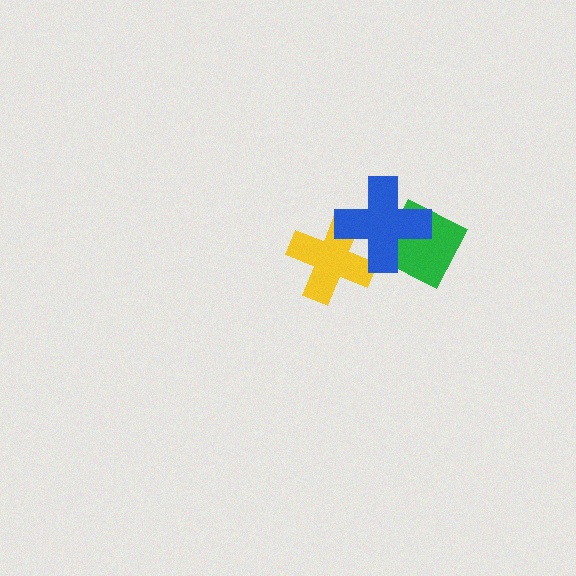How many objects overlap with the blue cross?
2 objects overlap with the blue cross.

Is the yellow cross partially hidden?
Yes, it is partially covered by another shape.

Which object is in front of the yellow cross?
The blue cross is in front of the yellow cross.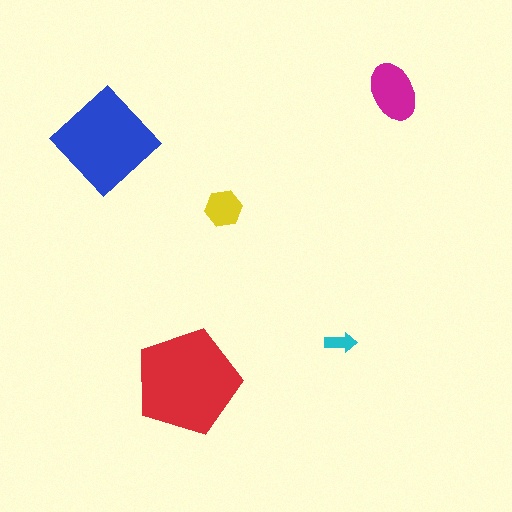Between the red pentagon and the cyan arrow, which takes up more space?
The red pentagon.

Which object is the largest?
The red pentagon.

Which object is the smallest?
The cyan arrow.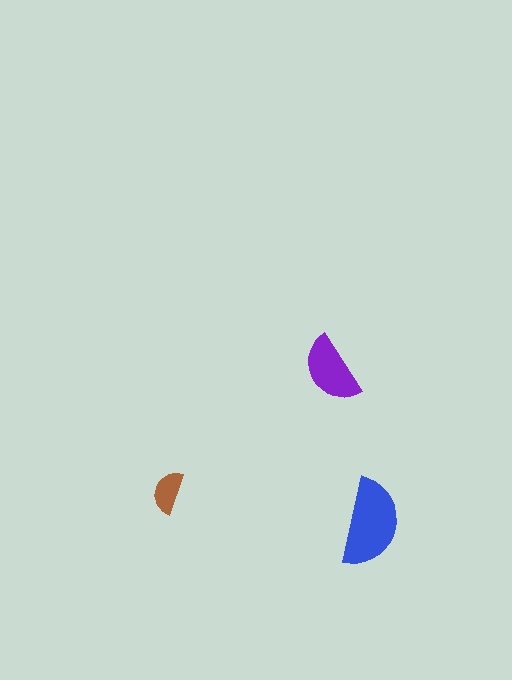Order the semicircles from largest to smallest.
the blue one, the purple one, the brown one.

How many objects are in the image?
There are 3 objects in the image.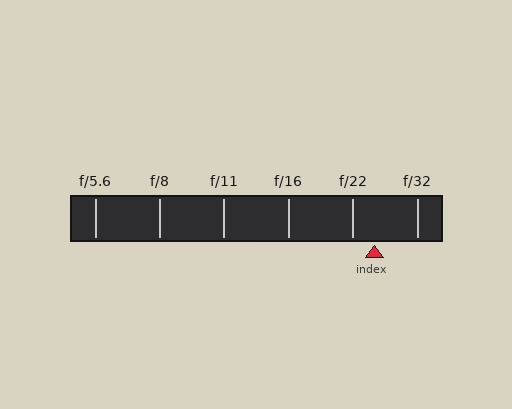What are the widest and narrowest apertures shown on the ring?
The widest aperture shown is f/5.6 and the narrowest is f/32.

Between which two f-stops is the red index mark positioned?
The index mark is between f/22 and f/32.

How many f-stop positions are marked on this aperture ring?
There are 6 f-stop positions marked.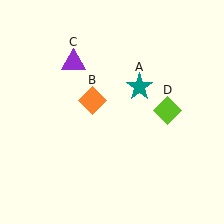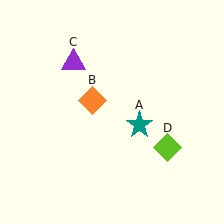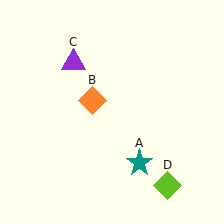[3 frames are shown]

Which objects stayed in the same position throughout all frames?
Orange diamond (object B) and purple triangle (object C) remained stationary.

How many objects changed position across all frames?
2 objects changed position: teal star (object A), lime diamond (object D).